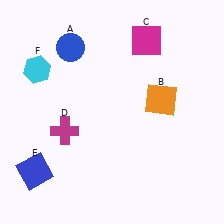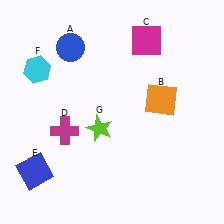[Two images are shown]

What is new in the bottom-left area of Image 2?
A lime star (G) was added in the bottom-left area of Image 2.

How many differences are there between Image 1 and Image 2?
There is 1 difference between the two images.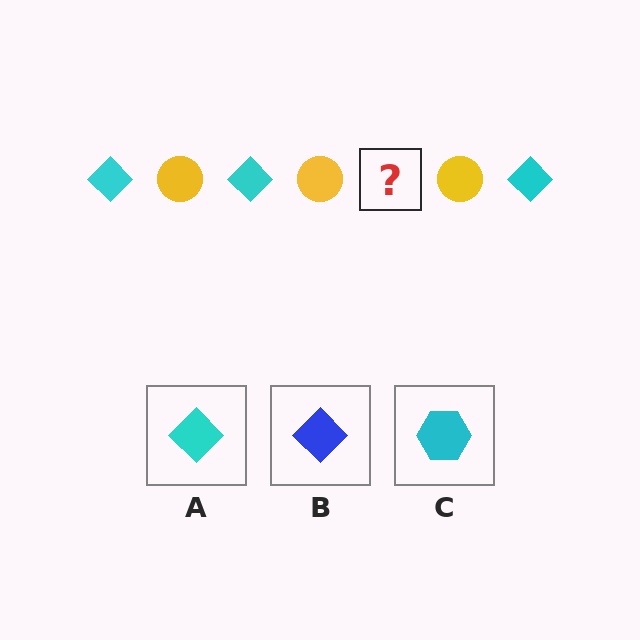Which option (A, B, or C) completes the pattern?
A.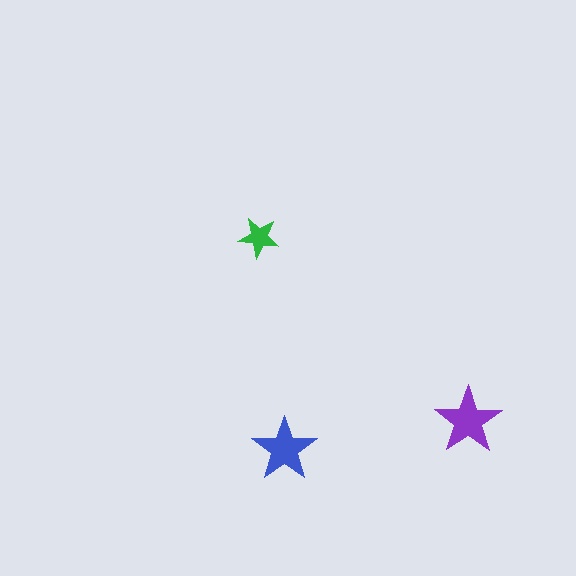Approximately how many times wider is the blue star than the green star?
About 1.5 times wider.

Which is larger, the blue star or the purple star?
The purple one.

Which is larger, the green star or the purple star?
The purple one.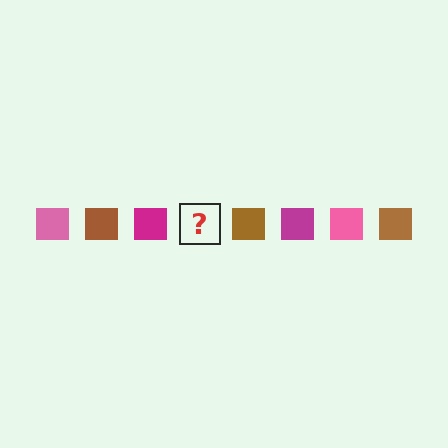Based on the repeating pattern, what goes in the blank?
The blank should be a pink square.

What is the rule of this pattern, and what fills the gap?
The rule is that the pattern cycles through pink, brown, magenta squares. The gap should be filled with a pink square.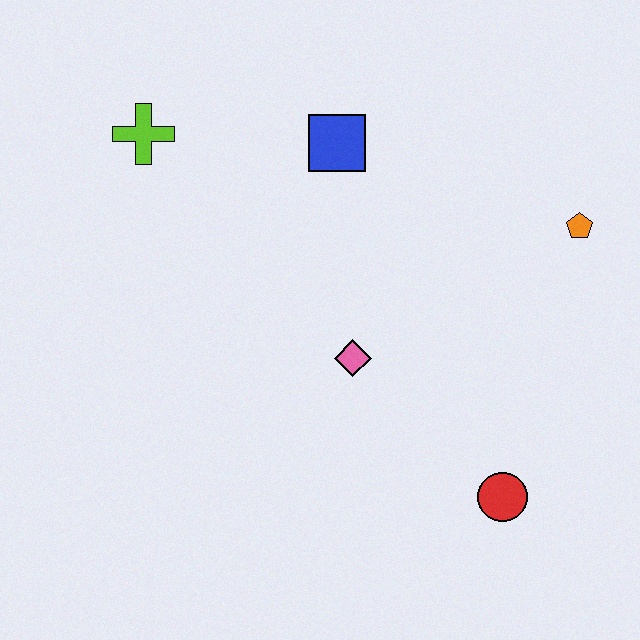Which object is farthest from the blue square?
The red circle is farthest from the blue square.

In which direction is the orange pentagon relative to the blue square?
The orange pentagon is to the right of the blue square.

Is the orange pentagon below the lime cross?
Yes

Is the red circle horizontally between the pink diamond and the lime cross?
No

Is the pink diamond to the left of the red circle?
Yes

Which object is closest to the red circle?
The pink diamond is closest to the red circle.